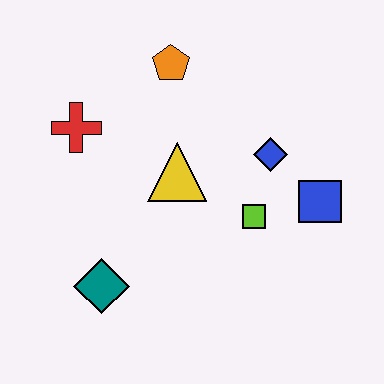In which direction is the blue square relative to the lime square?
The blue square is to the right of the lime square.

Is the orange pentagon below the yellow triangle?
No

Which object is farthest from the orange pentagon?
The teal diamond is farthest from the orange pentagon.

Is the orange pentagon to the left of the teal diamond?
No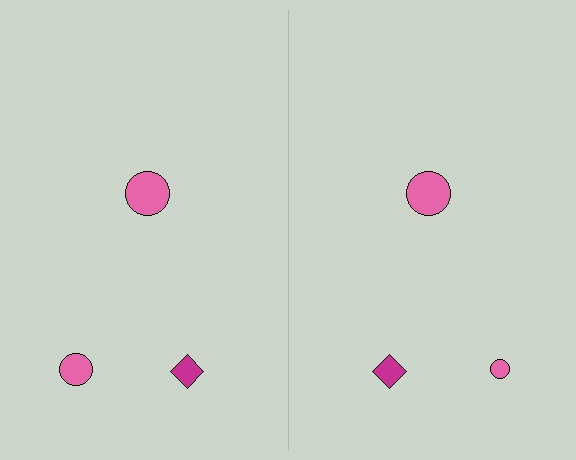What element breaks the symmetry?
The pink circle on the right side has a different size than its mirror counterpart.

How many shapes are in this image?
There are 6 shapes in this image.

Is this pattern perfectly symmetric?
No, the pattern is not perfectly symmetric. The pink circle on the right side has a different size than its mirror counterpart.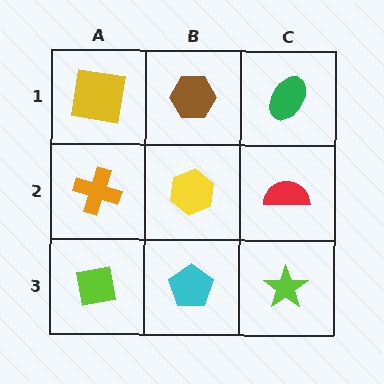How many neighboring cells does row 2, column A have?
3.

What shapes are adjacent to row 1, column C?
A red semicircle (row 2, column C), a brown hexagon (row 1, column B).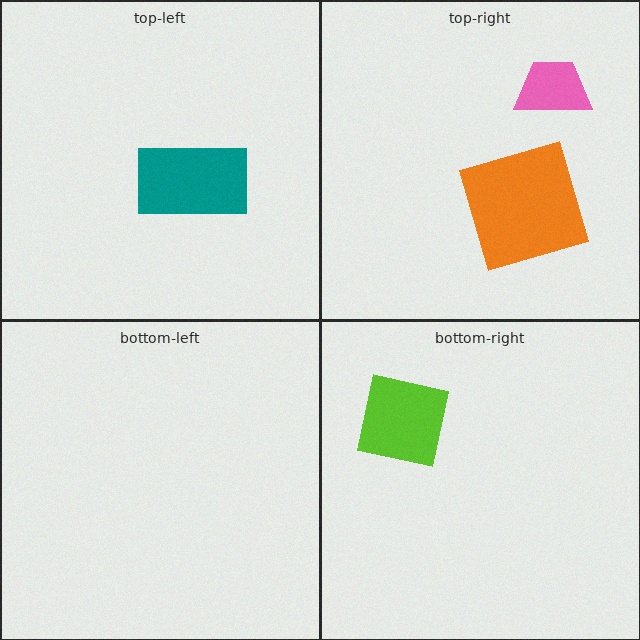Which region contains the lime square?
The bottom-right region.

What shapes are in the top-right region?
The pink trapezoid, the orange square.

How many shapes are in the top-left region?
1.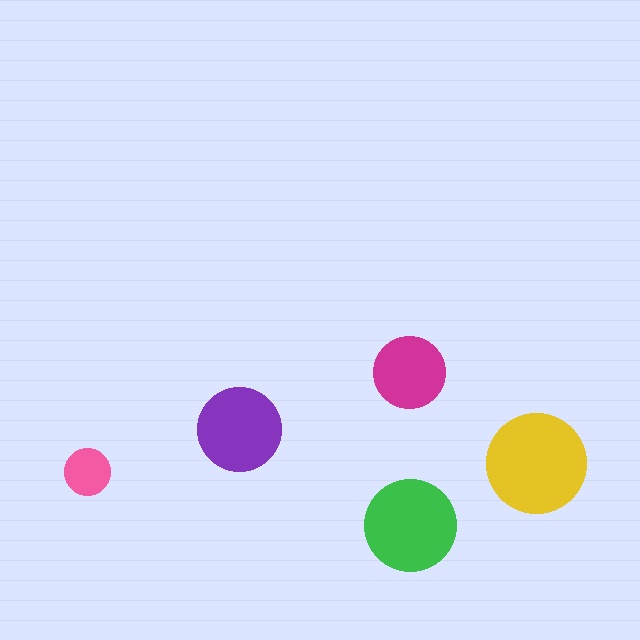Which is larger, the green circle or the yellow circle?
The yellow one.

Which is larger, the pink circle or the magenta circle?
The magenta one.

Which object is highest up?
The magenta circle is topmost.